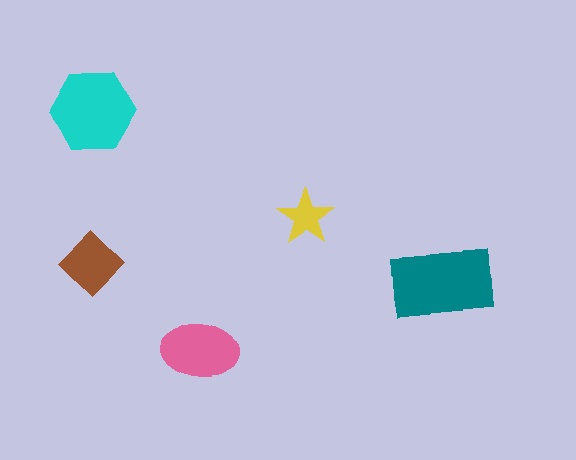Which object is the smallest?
The yellow star.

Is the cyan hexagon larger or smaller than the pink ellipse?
Larger.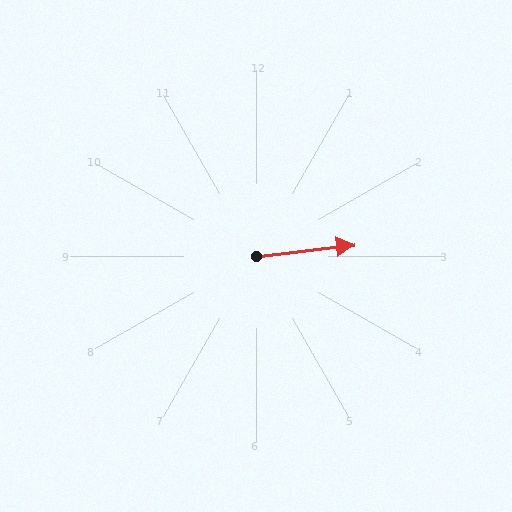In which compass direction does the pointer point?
East.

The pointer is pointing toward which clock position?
Roughly 3 o'clock.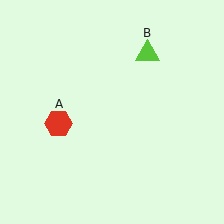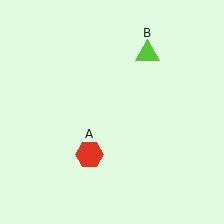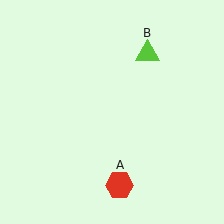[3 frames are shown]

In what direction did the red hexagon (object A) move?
The red hexagon (object A) moved down and to the right.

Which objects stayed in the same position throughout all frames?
Lime triangle (object B) remained stationary.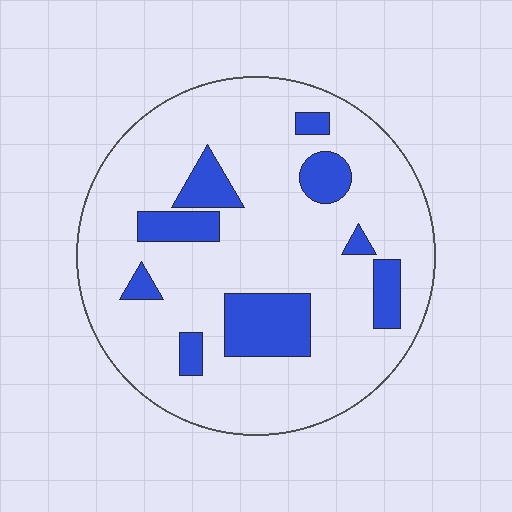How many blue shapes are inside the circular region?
9.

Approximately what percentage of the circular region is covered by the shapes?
Approximately 20%.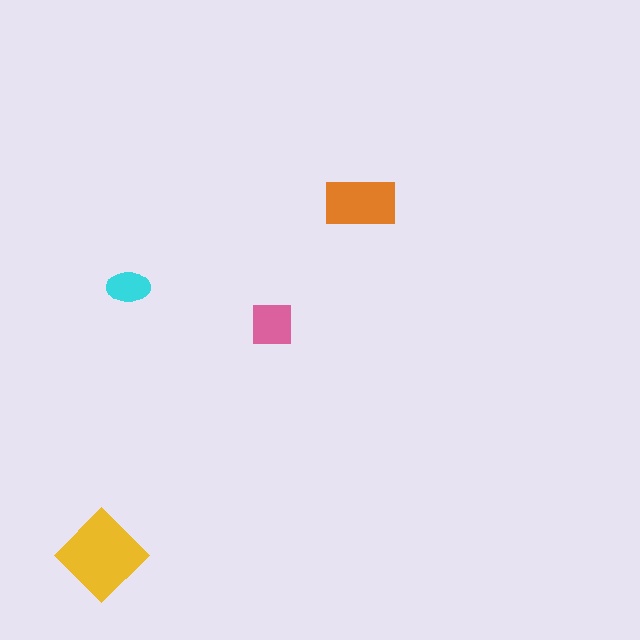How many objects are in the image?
There are 4 objects in the image.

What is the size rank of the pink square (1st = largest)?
3rd.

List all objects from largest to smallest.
The yellow diamond, the orange rectangle, the pink square, the cyan ellipse.